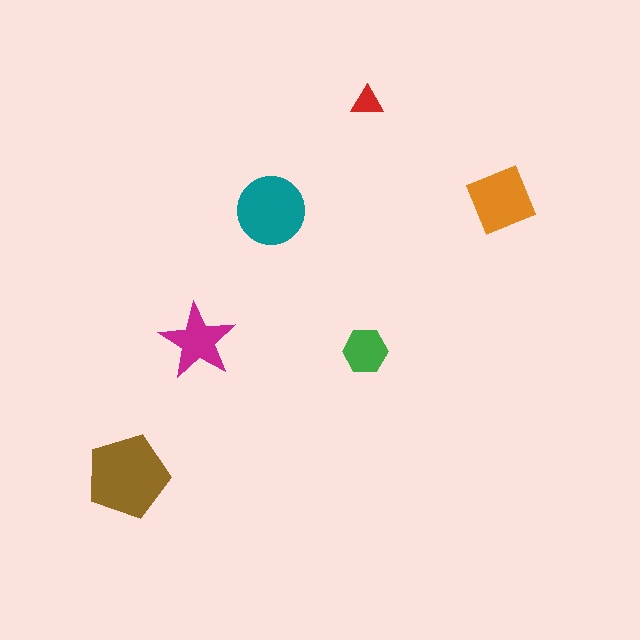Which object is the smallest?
The red triangle.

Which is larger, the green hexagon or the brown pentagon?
The brown pentagon.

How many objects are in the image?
There are 6 objects in the image.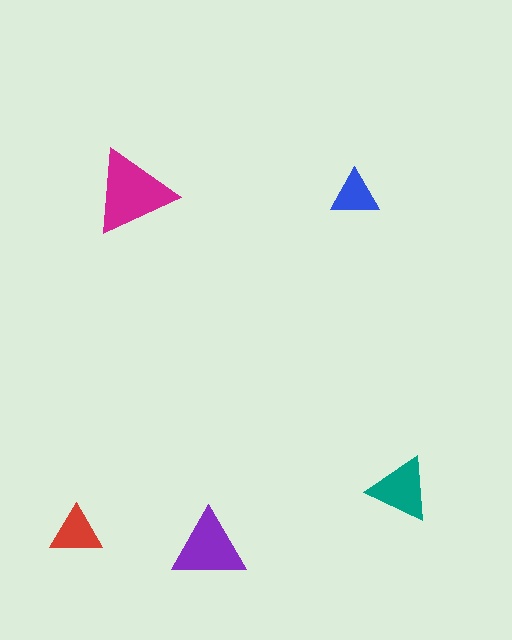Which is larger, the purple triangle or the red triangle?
The purple one.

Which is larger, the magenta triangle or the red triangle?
The magenta one.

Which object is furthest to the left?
The red triangle is leftmost.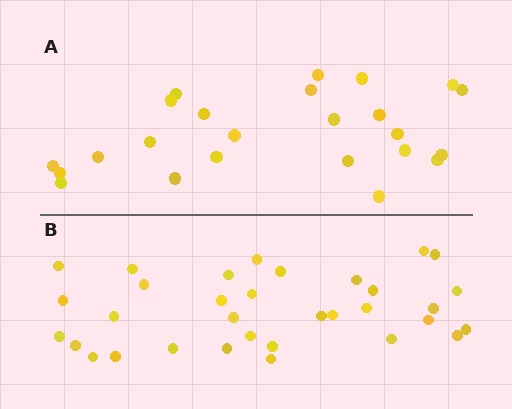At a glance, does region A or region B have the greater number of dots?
Region B (the bottom region) has more dots.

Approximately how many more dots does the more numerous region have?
Region B has roughly 8 or so more dots than region A.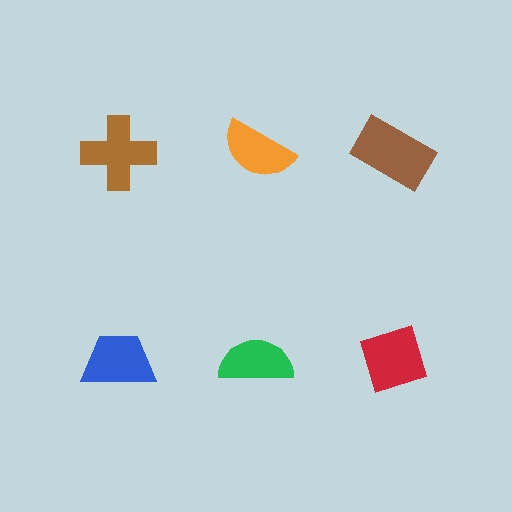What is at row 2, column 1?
A blue trapezoid.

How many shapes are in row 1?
3 shapes.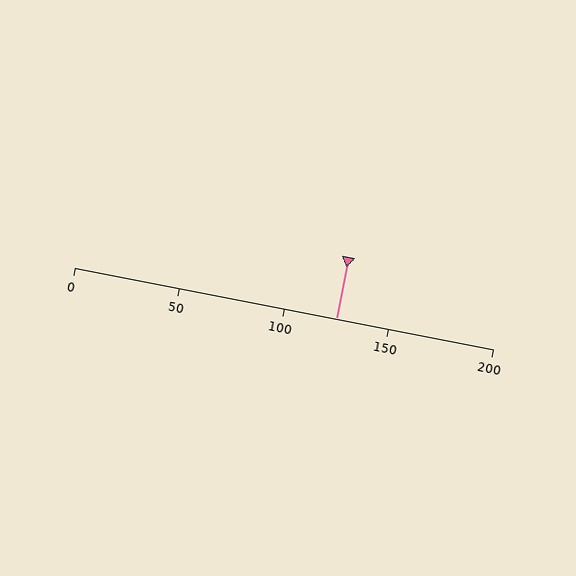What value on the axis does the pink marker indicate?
The marker indicates approximately 125.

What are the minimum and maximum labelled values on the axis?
The axis runs from 0 to 200.